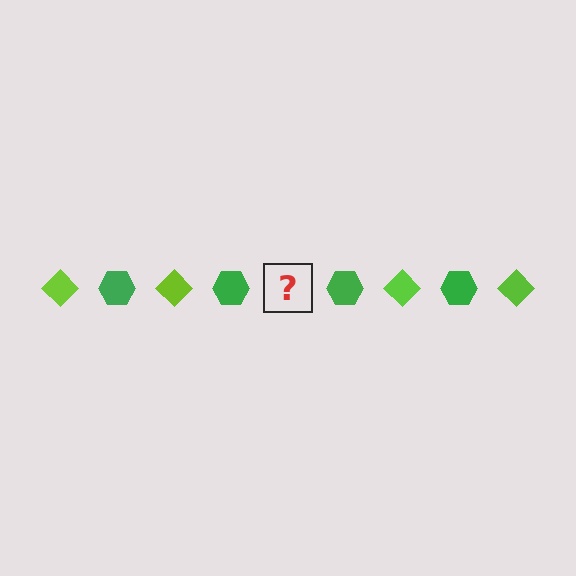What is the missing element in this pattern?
The missing element is a lime diamond.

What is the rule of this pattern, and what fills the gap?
The rule is that the pattern alternates between lime diamond and green hexagon. The gap should be filled with a lime diamond.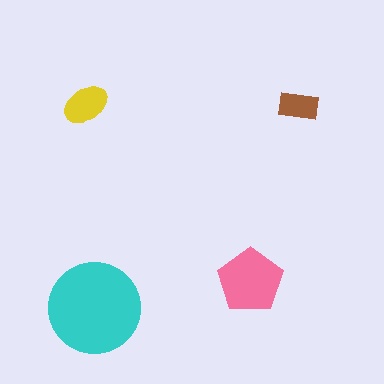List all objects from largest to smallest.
The cyan circle, the pink pentagon, the yellow ellipse, the brown rectangle.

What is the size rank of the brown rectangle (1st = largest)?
4th.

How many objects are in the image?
There are 4 objects in the image.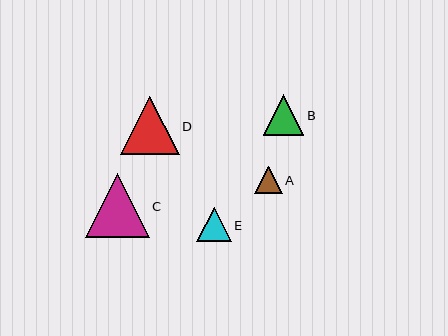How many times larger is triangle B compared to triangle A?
Triangle B is approximately 1.5 times the size of triangle A.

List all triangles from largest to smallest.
From largest to smallest: C, D, B, E, A.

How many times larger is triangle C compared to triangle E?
Triangle C is approximately 1.9 times the size of triangle E.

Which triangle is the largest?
Triangle C is the largest with a size of approximately 64 pixels.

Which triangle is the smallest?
Triangle A is the smallest with a size of approximately 27 pixels.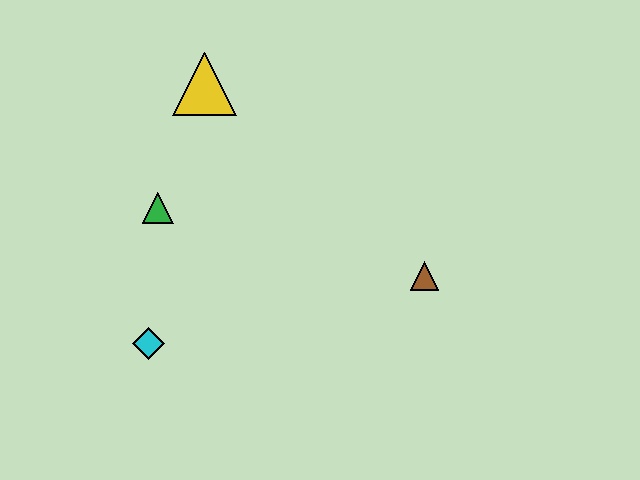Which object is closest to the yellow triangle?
The green triangle is closest to the yellow triangle.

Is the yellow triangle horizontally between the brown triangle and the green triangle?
Yes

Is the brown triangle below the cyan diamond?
No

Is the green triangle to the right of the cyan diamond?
Yes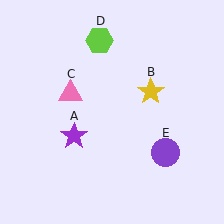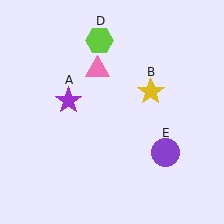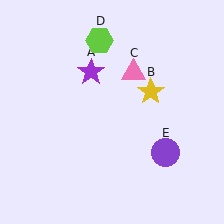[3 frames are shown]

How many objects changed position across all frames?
2 objects changed position: purple star (object A), pink triangle (object C).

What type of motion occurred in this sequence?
The purple star (object A), pink triangle (object C) rotated clockwise around the center of the scene.